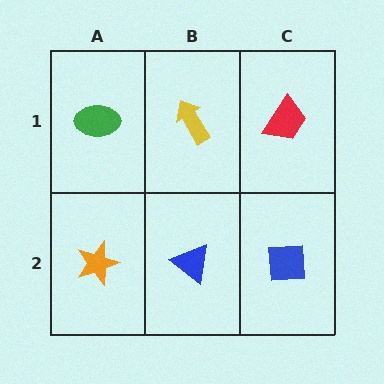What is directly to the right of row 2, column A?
A blue triangle.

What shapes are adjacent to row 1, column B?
A blue triangle (row 2, column B), a green ellipse (row 1, column A), a red trapezoid (row 1, column C).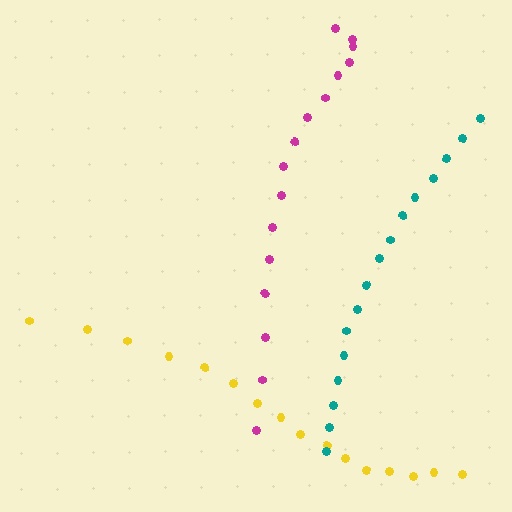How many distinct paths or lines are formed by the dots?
There are 3 distinct paths.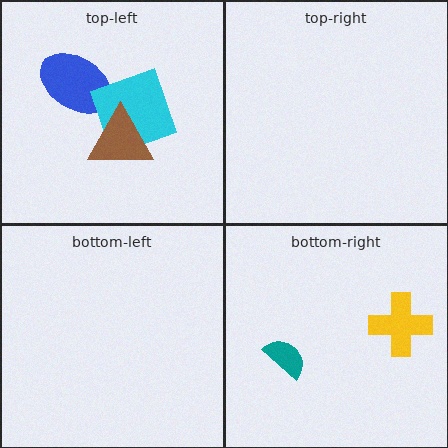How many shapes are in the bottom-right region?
2.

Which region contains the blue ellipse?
The top-left region.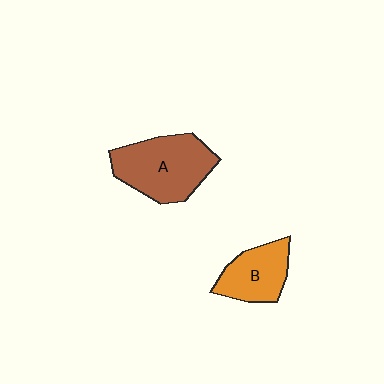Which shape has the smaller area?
Shape B (orange).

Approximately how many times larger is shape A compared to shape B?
Approximately 1.6 times.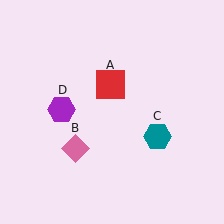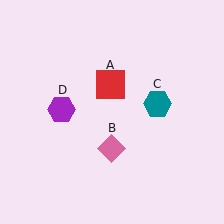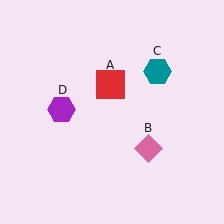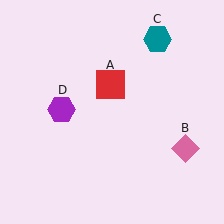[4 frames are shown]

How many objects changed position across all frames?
2 objects changed position: pink diamond (object B), teal hexagon (object C).